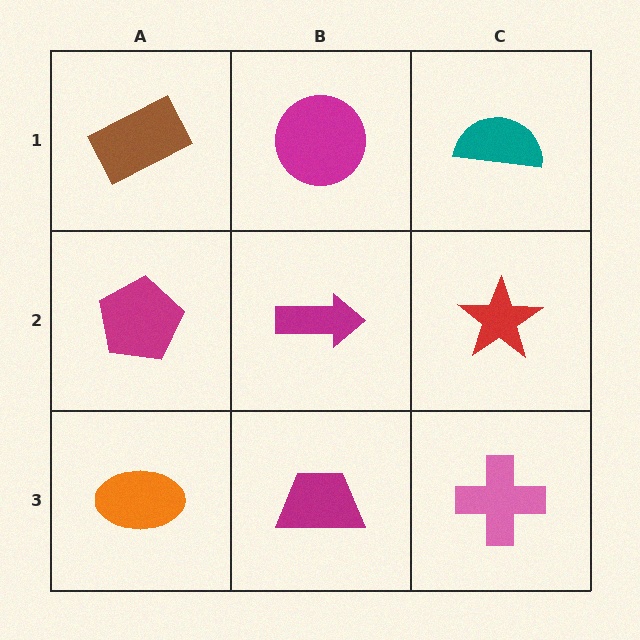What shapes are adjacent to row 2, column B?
A magenta circle (row 1, column B), a magenta trapezoid (row 3, column B), a magenta pentagon (row 2, column A), a red star (row 2, column C).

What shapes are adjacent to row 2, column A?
A brown rectangle (row 1, column A), an orange ellipse (row 3, column A), a magenta arrow (row 2, column B).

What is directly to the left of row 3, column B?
An orange ellipse.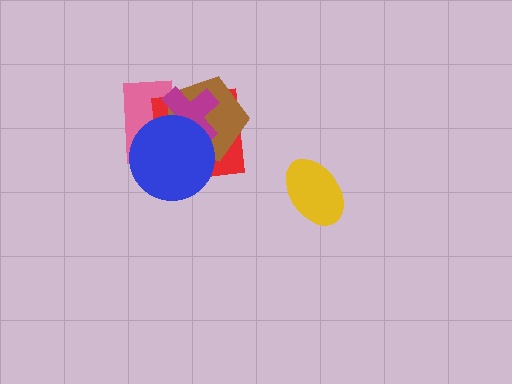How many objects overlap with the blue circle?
4 objects overlap with the blue circle.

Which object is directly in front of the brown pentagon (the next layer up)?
The magenta cross is directly in front of the brown pentagon.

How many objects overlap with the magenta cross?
4 objects overlap with the magenta cross.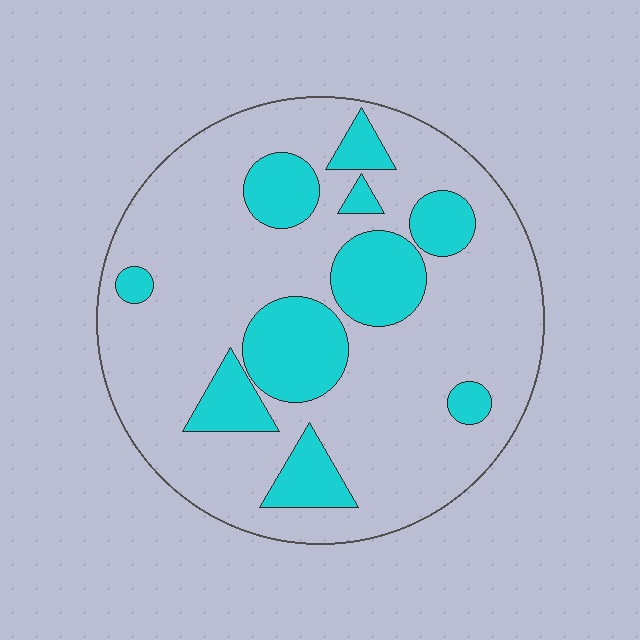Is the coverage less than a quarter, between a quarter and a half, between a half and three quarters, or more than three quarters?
Less than a quarter.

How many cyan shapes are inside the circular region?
10.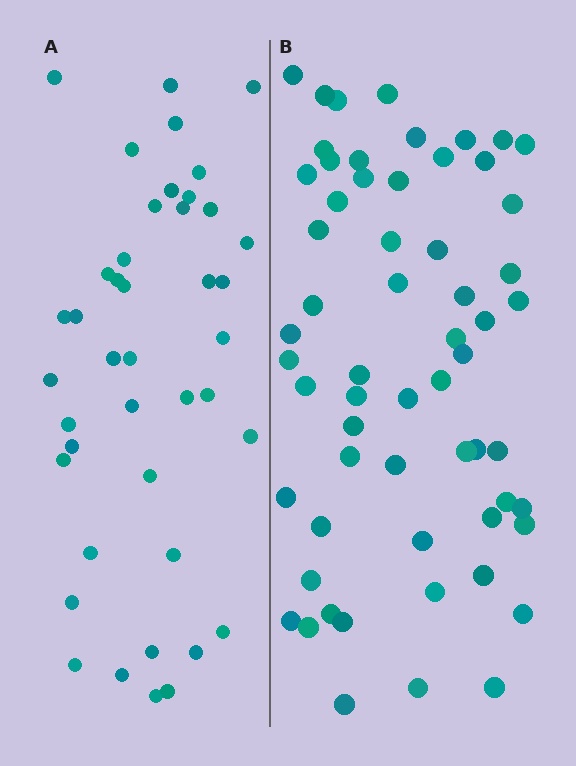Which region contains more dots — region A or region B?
Region B (the right region) has more dots.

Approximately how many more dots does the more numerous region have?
Region B has approximately 20 more dots than region A.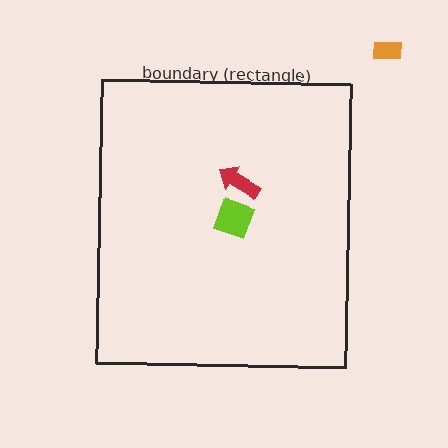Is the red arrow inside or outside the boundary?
Inside.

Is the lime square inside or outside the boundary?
Inside.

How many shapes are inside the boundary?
2 inside, 1 outside.